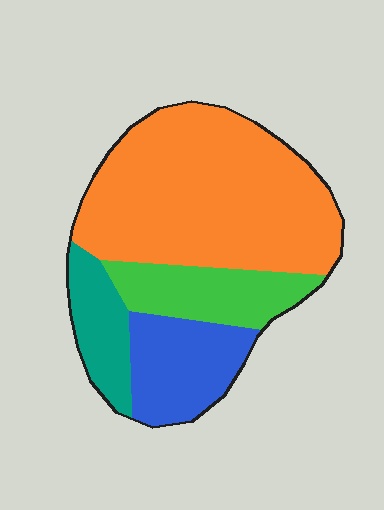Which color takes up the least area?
Teal, at roughly 10%.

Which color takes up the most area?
Orange, at roughly 55%.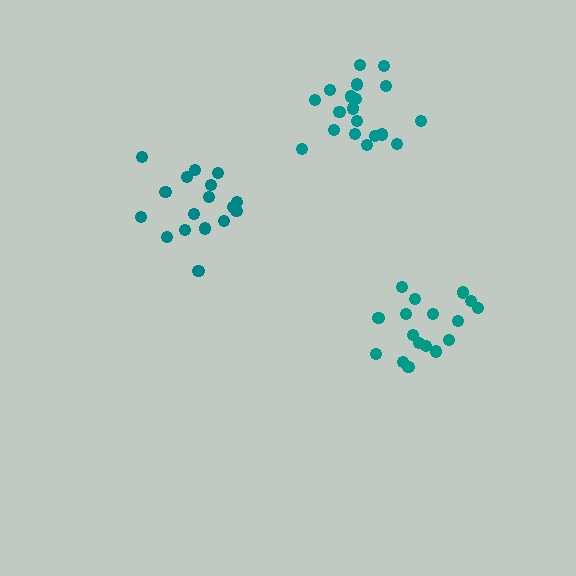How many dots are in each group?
Group 1: 19 dots, Group 2: 17 dots, Group 3: 17 dots (53 total).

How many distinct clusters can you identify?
There are 3 distinct clusters.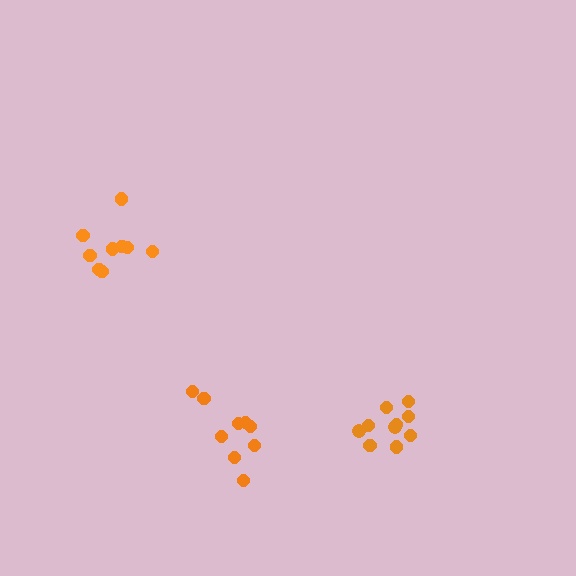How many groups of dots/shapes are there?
There are 3 groups.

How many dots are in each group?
Group 1: 9 dots, Group 2: 9 dots, Group 3: 10 dots (28 total).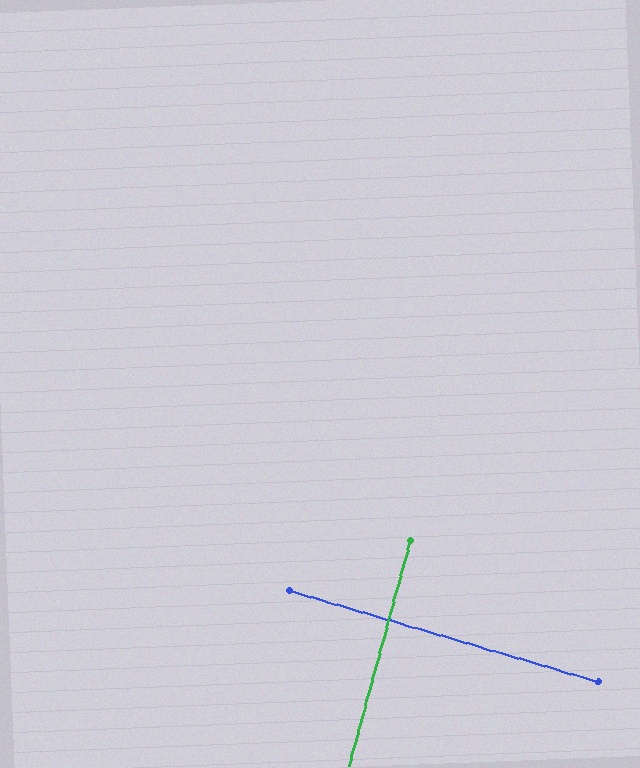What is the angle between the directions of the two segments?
Approximately 89 degrees.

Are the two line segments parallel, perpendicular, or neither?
Perpendicular — they meet at approximately 89°.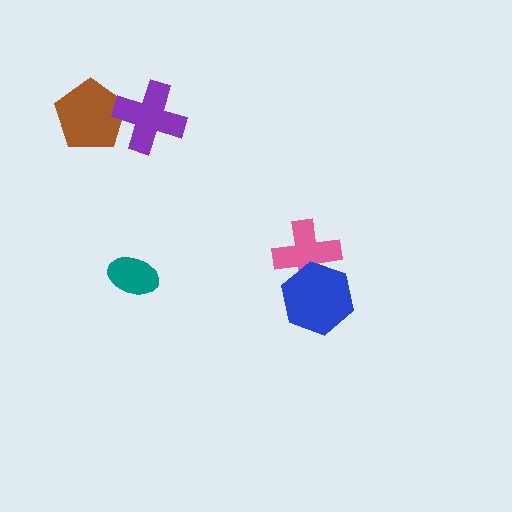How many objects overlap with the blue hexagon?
1 object overlaps with the blue hexagon.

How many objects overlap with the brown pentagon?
1 object overlaps with the brown pentagon.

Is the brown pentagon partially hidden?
Yes, it is partially covered by another shape.